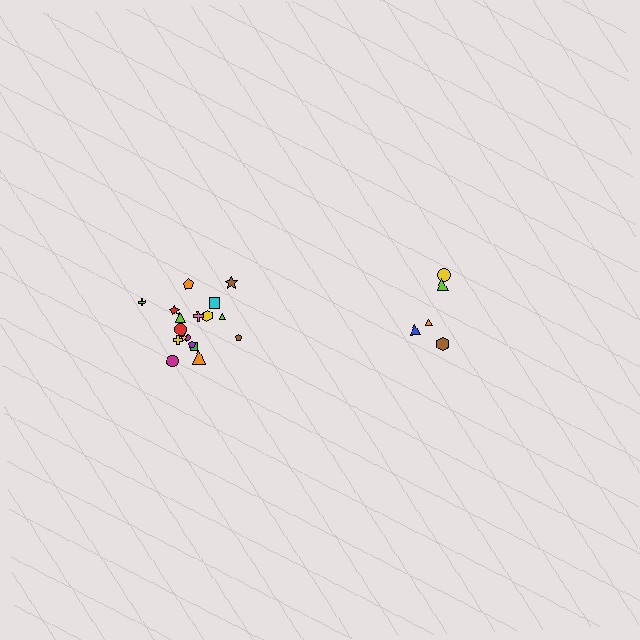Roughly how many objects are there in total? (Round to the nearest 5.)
Roughly 25 objects in total.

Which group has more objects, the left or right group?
The left group.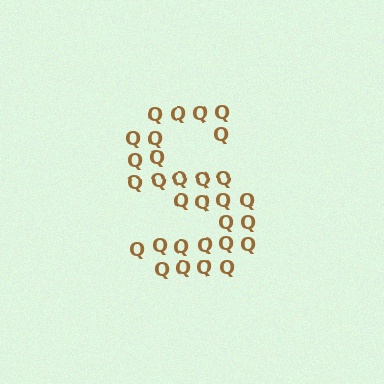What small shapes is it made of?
It is made of small letter Q's.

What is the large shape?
The large shape is the letter S.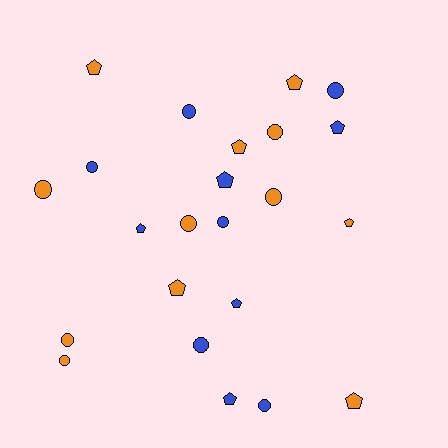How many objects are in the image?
There are 23 objects.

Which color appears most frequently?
Orange, with 12 objects.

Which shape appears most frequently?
Circle, with 12 objects.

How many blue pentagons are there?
There are 5 blue pentagons.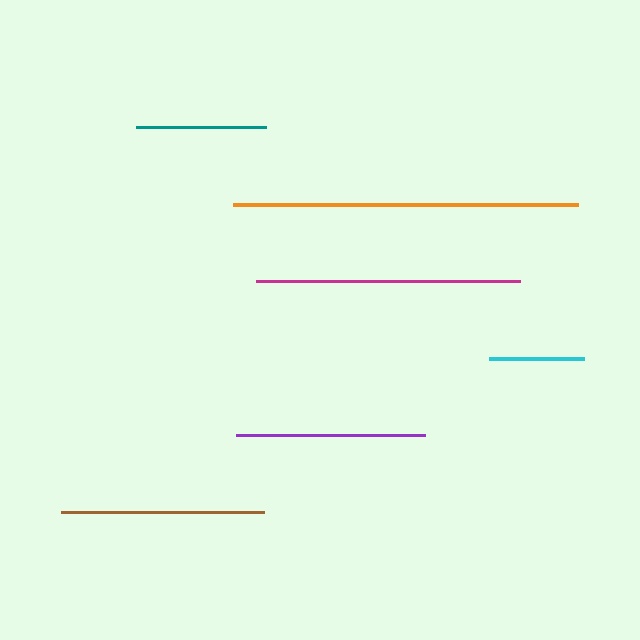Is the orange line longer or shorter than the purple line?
The orange line is longer than the purple line.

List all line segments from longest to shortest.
From longest to shortest: orange, magenta, brown, purple, teal, cyan.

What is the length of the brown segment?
The brown segment is approximately 202 pixels long.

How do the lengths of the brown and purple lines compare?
The brown and purple lines are approximately the same length.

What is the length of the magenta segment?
The magenta segment is approximately 264 pixels long.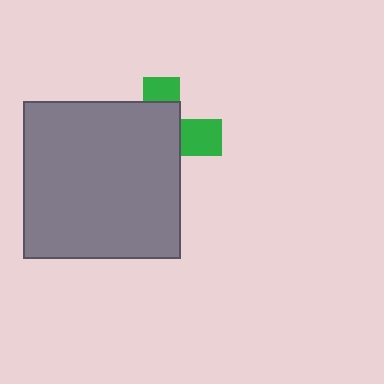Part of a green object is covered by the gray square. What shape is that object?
It is a cross.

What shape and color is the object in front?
The object in front is a gray square.